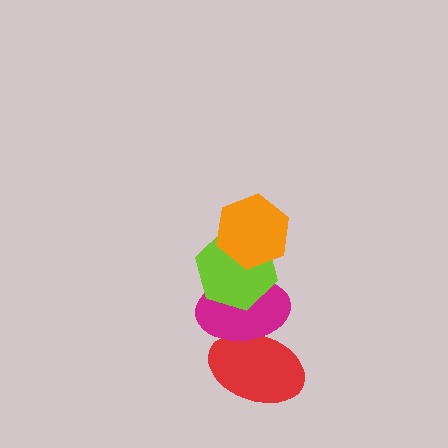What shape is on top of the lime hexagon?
The orange hexagon is on top of the lime hexagon.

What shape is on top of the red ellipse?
The magenta ellipse is on top of the red ellipse.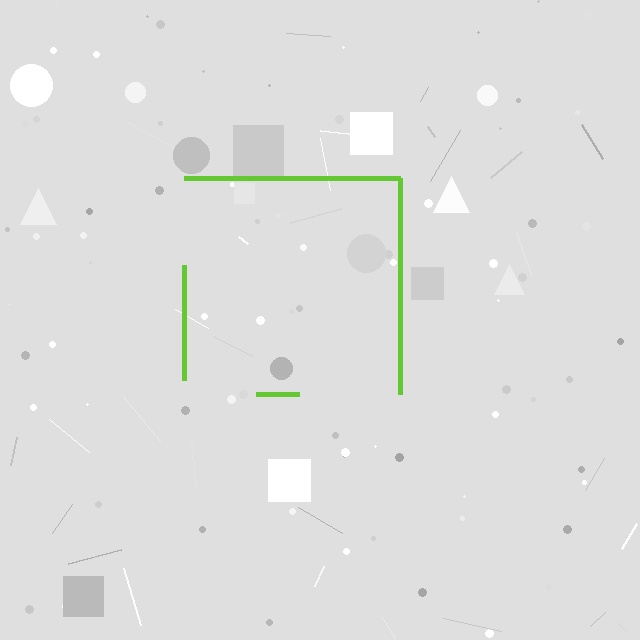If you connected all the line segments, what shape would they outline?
They would outline a square.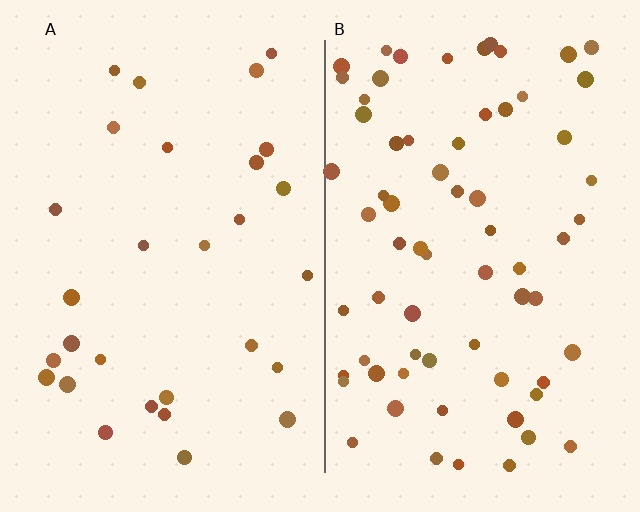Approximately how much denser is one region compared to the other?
Approximately 2.3× — region B over region A.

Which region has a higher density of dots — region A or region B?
B (the right).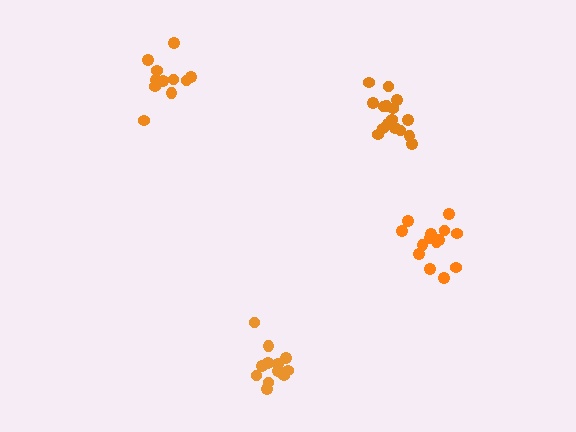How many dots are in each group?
Group 1: 11 dots, Group 2: 16 dots, Group 3: 14 dots, Group 4: 12 dots (53 total).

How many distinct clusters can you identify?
There are 4 distinct clusters.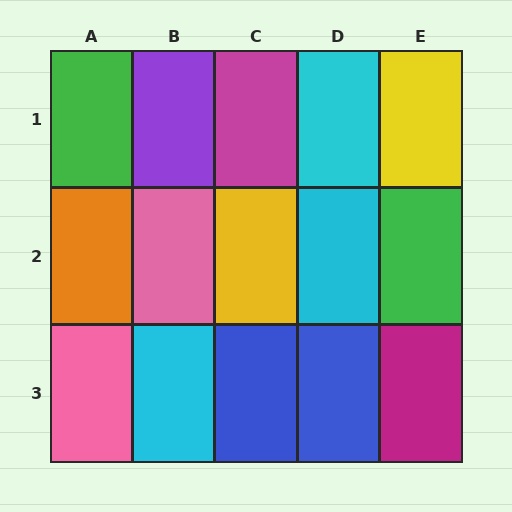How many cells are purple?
1 cell is purple.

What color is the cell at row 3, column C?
Blue.